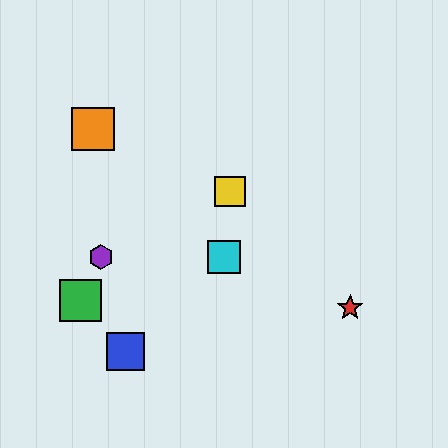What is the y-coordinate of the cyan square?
The cyan square is at y≈257.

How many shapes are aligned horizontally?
2 shapes (the purple hexagon, the cyan square) are aligned horizontally.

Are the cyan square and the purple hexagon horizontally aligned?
Yes, both are at y≈257.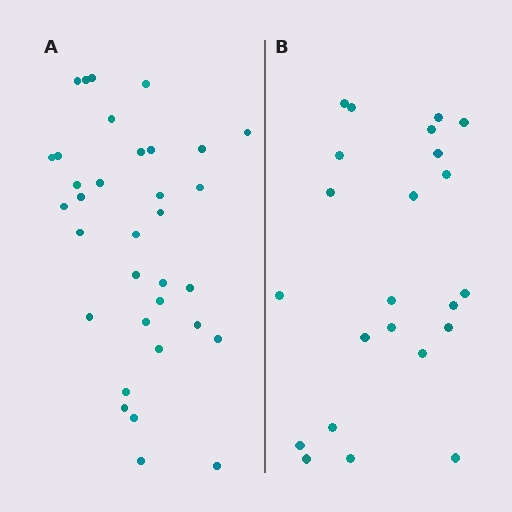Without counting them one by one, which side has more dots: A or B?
Region A (the left region) has more dots.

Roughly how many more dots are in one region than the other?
Region A has roughly 12 or so more dots than region B.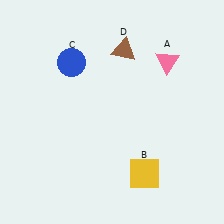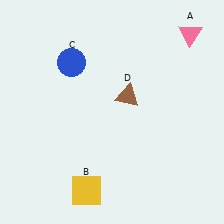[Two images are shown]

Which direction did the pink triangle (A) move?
The pink triangle (A) moved up.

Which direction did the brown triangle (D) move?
The brown triangle (D) moved down.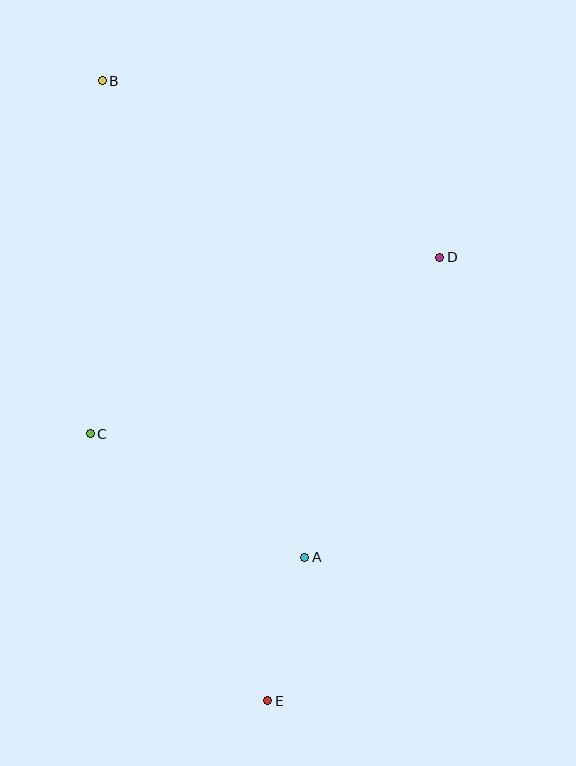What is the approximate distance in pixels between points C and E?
The distance between C and E is approximately 321 pixels.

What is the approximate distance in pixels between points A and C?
The distance between A and C is approximately 248 pixels.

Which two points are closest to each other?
Points A and E are closest to each other.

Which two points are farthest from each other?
Points B and E are farthest from each other.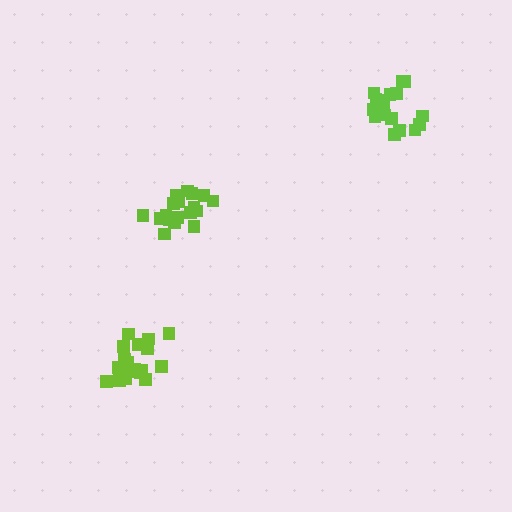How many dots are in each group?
Group 1: 19 dots, Group 2: 19 dots, Group 3: 20 dots (58 total).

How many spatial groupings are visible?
There are 3 spatial groupings.